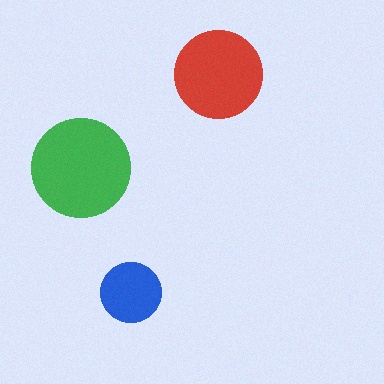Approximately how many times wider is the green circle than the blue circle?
About 1.5 times wider.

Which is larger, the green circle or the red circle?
The green one.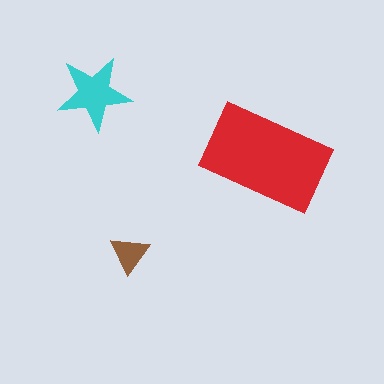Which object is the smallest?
The brown triangle.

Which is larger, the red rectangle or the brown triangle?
The red rectangle.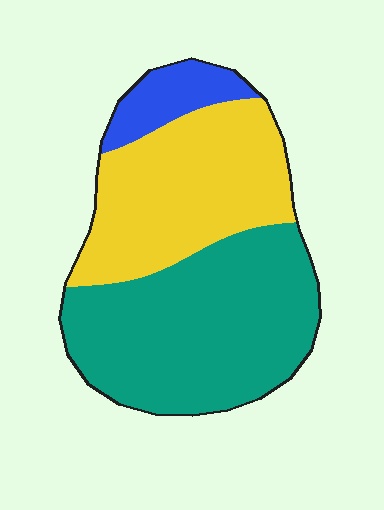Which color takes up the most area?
Teal, at roughly 50%.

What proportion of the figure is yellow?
Yellow takes up about two fifths (2/5) of the figure.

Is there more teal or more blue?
Teal.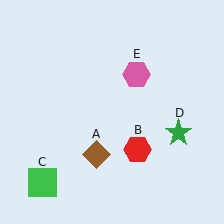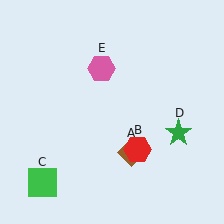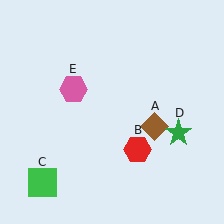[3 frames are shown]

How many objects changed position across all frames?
2 objects changed position: brown diamond (object A), pink hexagon (object E).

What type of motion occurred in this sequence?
The brown diamond (object A), pink hexagon (object E) rotated counterclockwise around the center of the scene.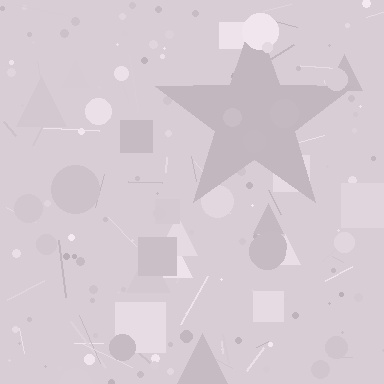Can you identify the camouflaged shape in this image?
The camouflaged shape is a star.